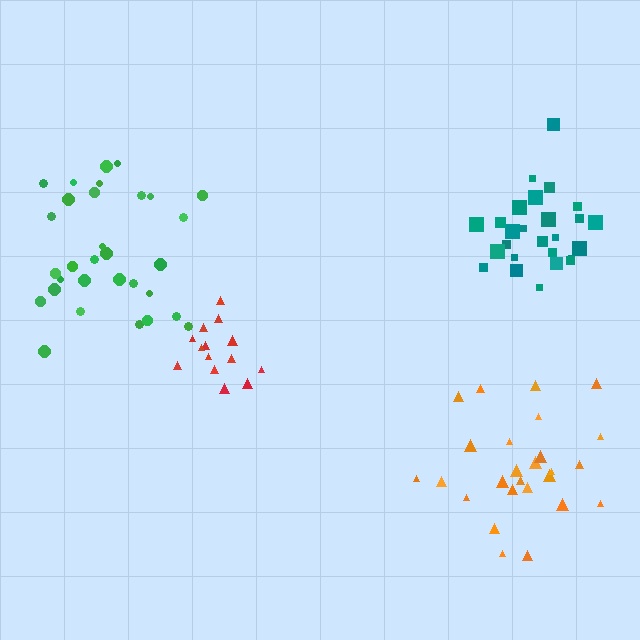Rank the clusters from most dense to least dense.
red, teal, green, orange.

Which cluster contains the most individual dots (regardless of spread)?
Green (31).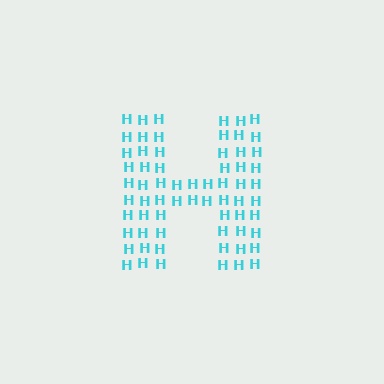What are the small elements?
The small elements are letter H's.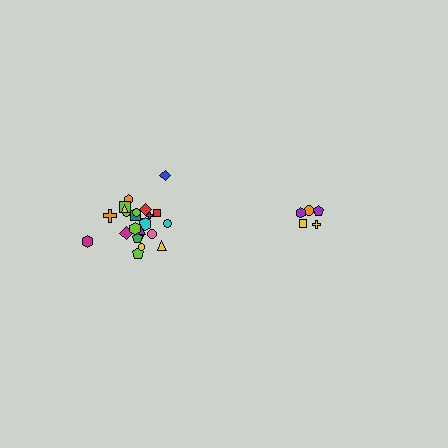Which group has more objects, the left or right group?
The left group.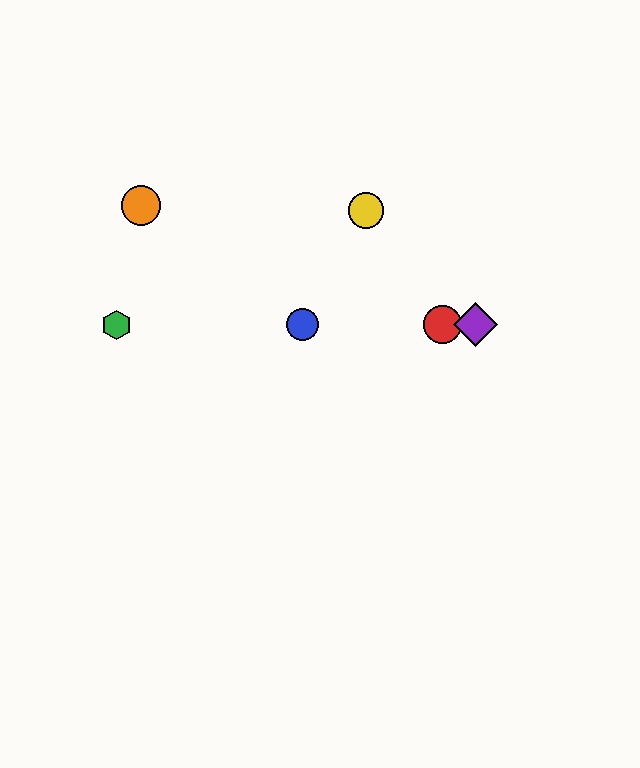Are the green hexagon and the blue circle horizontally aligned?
Yes, both are at y≈325.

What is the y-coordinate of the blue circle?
The blue circle is at y≈325.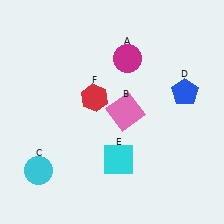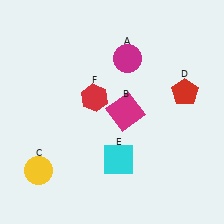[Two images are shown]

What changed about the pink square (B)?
In Image 1, B is pink. In Image 2, it changed to magenta.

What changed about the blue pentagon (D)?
In Image 1, D is blue. In Image 2, it changed to red.